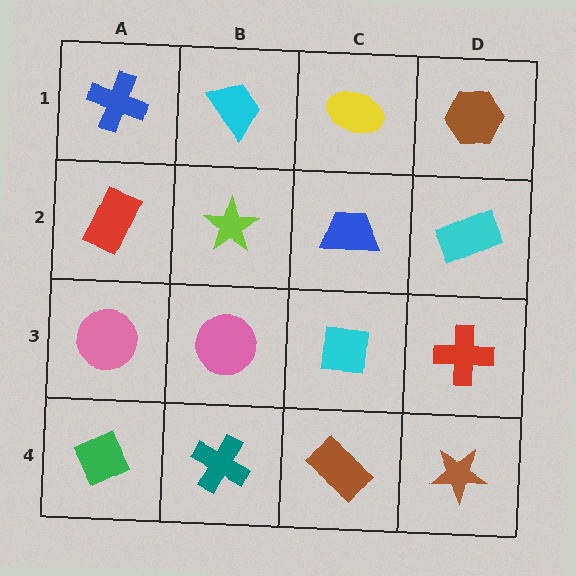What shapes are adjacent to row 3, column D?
A cyan rectangle (row 2, column D), a brown star (row 4, column D), a cyan square (row 3, column C).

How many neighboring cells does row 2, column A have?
3.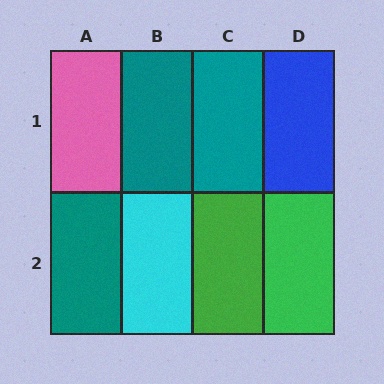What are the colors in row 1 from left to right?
Pink, teal, teal, blue.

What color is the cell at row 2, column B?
Cyan.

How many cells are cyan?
1 cell is cyan.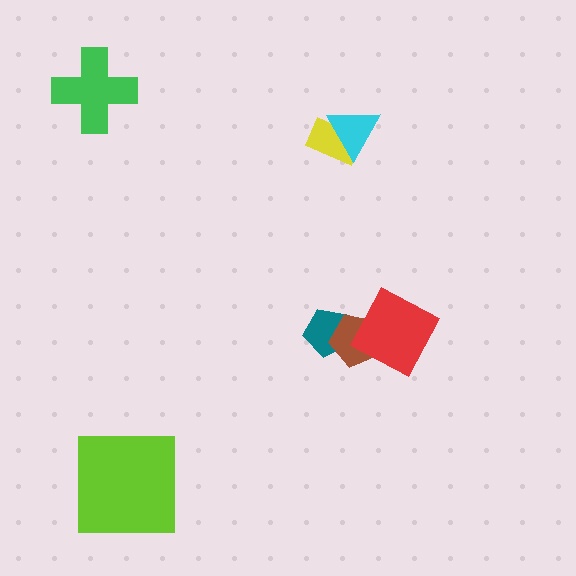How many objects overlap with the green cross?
0 objects overlap with the green cross.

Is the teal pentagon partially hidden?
Yes, it is partially covered by another shape.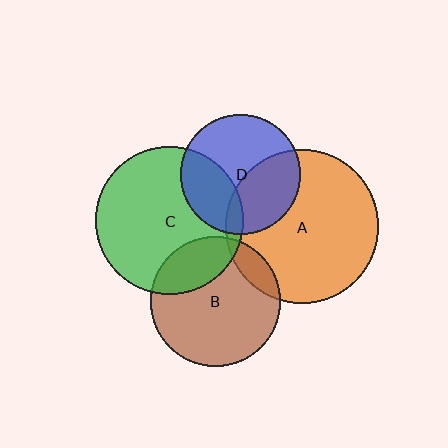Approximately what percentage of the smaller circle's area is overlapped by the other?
Approximately 30%.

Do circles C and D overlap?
Yes.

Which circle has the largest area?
Circle A (orange).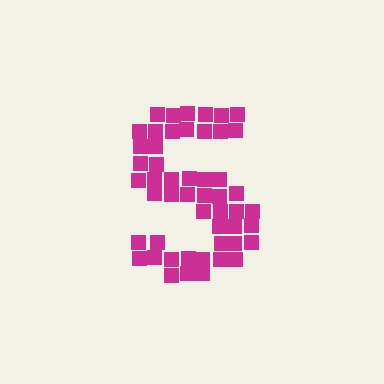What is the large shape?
The large shape is the letter S.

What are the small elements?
The small elements are squares.